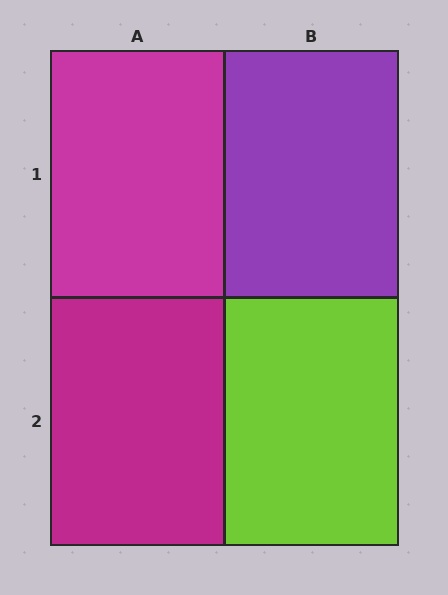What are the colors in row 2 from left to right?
Magenta, lime.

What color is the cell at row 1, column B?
Purple.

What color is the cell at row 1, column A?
Magenta.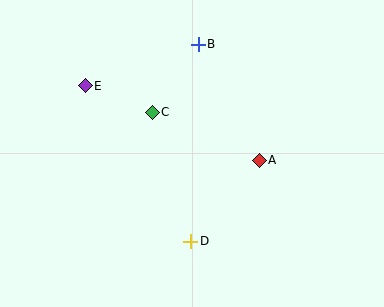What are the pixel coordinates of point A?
Point A is at (259, 160).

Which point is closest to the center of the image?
Point C at (152, 112) is closest to the center.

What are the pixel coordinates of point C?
Point C is at (152, 112).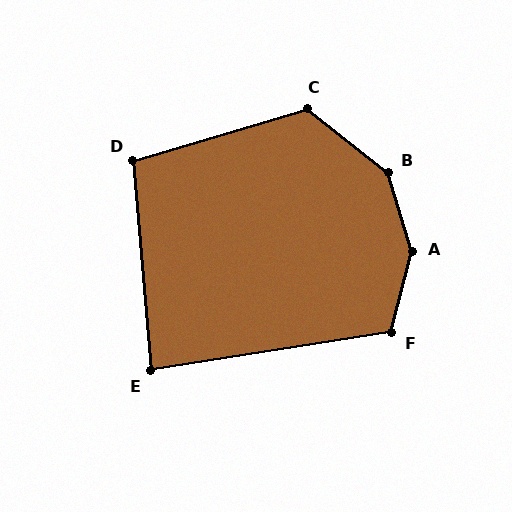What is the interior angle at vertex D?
Approximately 102 degrees (obtuse).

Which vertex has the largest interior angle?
A, at approximately 149 degrees.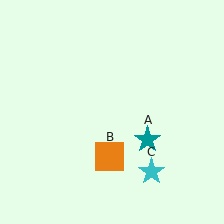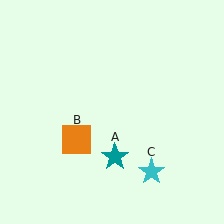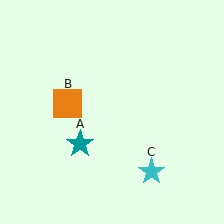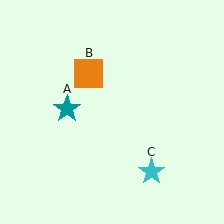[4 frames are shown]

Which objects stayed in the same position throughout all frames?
Cyan star (object C) remained stationary.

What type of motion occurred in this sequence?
The teal star (object A), orange square (object B) rotated clockwise around the center of the scene.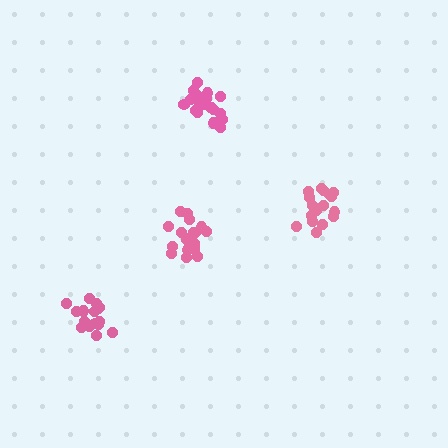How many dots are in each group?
Group 1: 17 dots, Group 2: 19 dots, Group 3: 19 dots, Group 4: 17 dots (72 total).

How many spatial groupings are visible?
There are 4 spatial groupings.